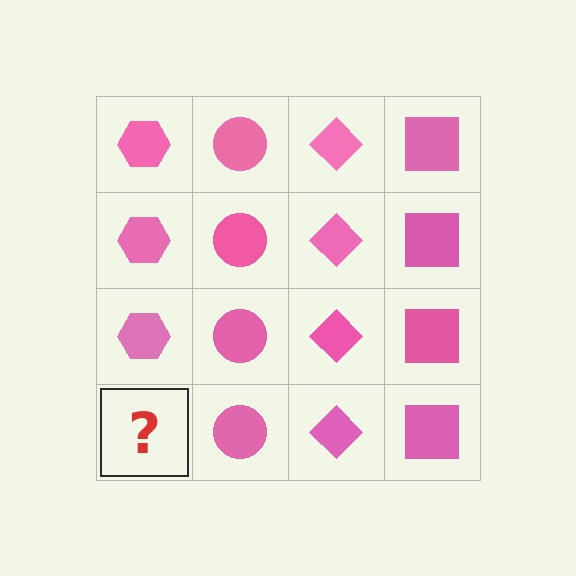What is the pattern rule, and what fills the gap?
The rule is that each column has a consistent shape. The gap should be filled with a pink hexagon.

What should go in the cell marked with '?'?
The missing cell should contain a pink hexagon.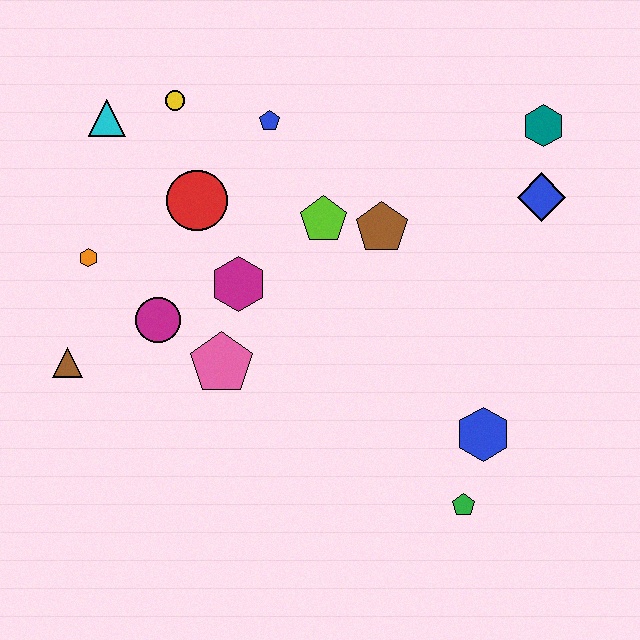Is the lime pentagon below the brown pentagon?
No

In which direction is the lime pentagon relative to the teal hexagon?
The lime pentagon is to the left of the teal hexagon.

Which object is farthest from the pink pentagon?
The teal hexagon is farthest from the pink pentagon.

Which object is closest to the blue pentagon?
The yellow circle is closest to the blue pentagon.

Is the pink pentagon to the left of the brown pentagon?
Yes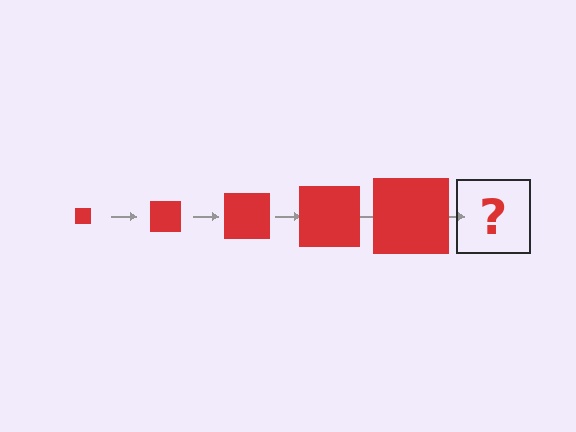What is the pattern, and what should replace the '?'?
The pattern is that the square gets progressively larger each step. The '?' should be a red square, larger than the previous one.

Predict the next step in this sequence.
The next step is a red square, larger than the previous one.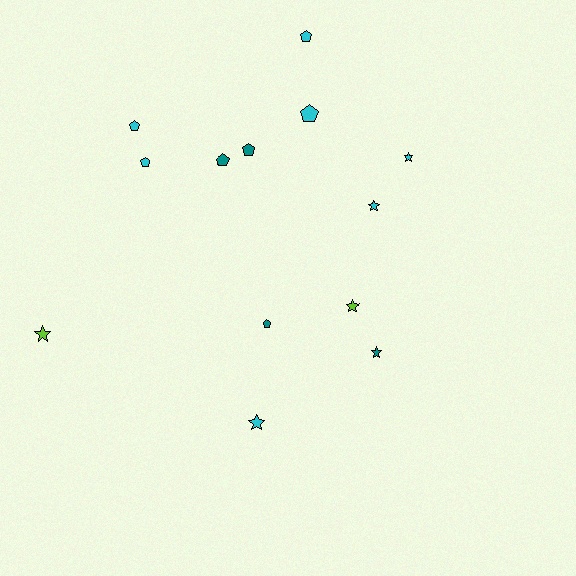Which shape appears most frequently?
Pentagon, with 7 objects.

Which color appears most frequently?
Cyan, with 7 objects.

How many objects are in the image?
There are 13 objects.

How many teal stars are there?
There is 1 teal star.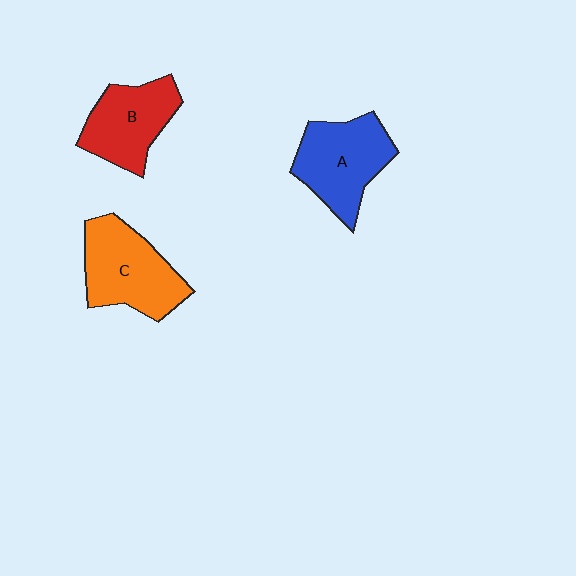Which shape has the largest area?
Shape C (orange).